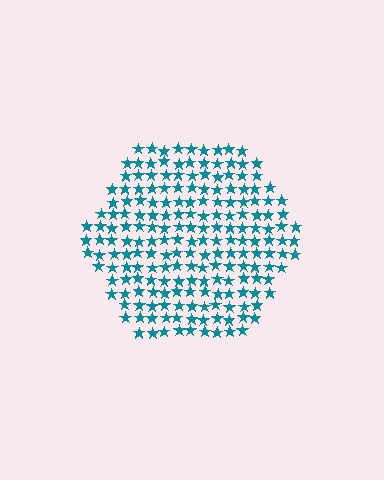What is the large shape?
The large shape is a hexagon.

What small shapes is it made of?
It is made of small stars.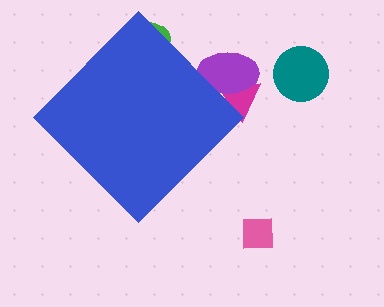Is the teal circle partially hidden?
No, the teal circle is fully visible.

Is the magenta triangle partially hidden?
Yes, the magenta triangle is partially hidden behind the blue diamond.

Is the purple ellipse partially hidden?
Yes, the purple ellipse is partially hidden behind the blue diamond.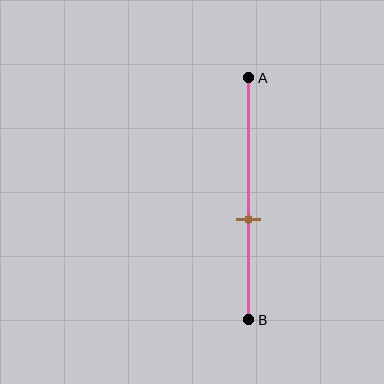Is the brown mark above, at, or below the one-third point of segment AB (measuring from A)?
The brown mark is below the one-third point of segment AB.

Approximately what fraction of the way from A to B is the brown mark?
The brown mark is approximately 60% of the way from A to B.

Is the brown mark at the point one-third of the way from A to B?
No, the mark is at about 60% from A, not at the 33% one-third point.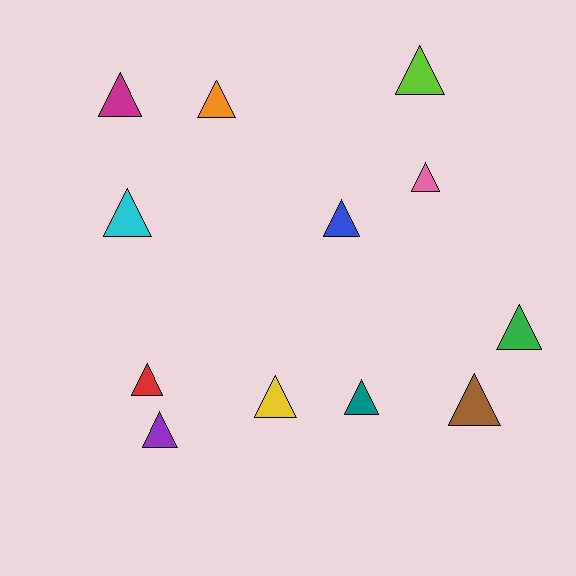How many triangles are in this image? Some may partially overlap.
There are 12 triangles.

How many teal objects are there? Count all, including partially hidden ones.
There is 1 teal object.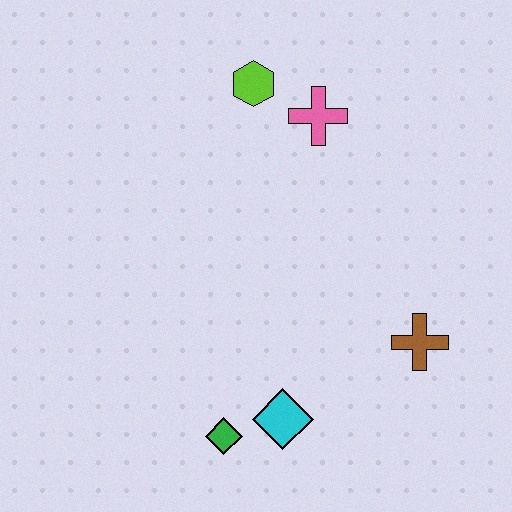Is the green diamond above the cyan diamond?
No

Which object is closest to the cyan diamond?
The green diamond is closest to the cyan diamond.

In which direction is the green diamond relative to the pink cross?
The green diamond is below the pink cross.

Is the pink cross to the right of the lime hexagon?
Yes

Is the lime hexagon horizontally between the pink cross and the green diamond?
Yes